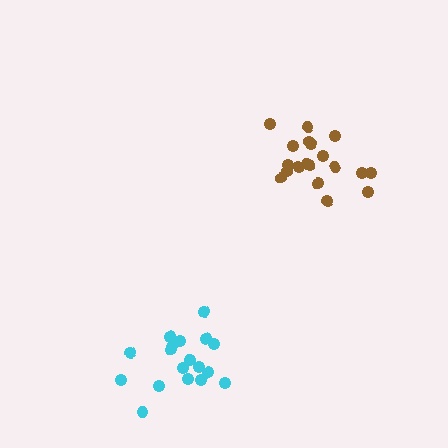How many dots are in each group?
Group 1: 18 dots, Group 2: 19 dots (37 total).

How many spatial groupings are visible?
There are 2 spatial groupings.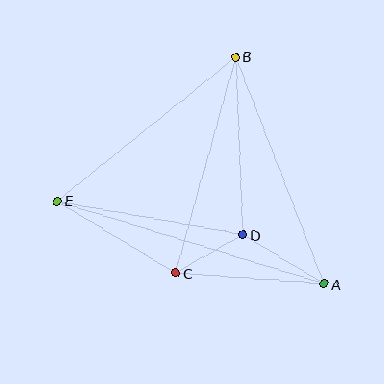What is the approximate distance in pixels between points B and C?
The distance between B and C is approximately 225 pixels.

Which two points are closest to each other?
Points C and D are closest to each other.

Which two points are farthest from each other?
Points A and E are farthest from each other.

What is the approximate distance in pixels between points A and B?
The distance between A and B is approximately 244 pixels.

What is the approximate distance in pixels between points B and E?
The distance between B and E is approximately 229 pixels.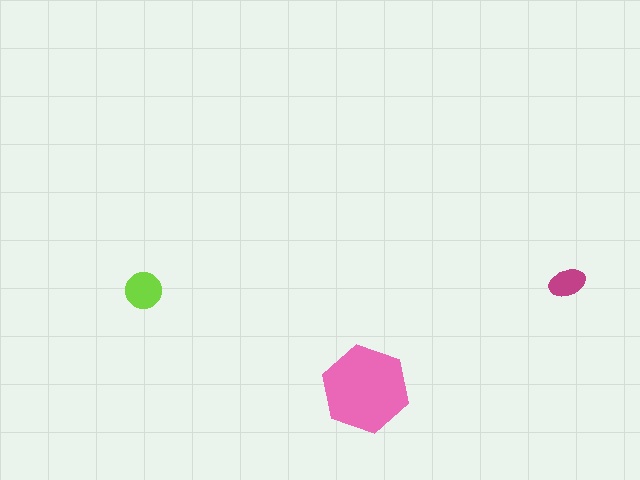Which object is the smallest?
The magenta ellipse.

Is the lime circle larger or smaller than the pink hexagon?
Smaller.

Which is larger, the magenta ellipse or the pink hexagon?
The pink hexagon.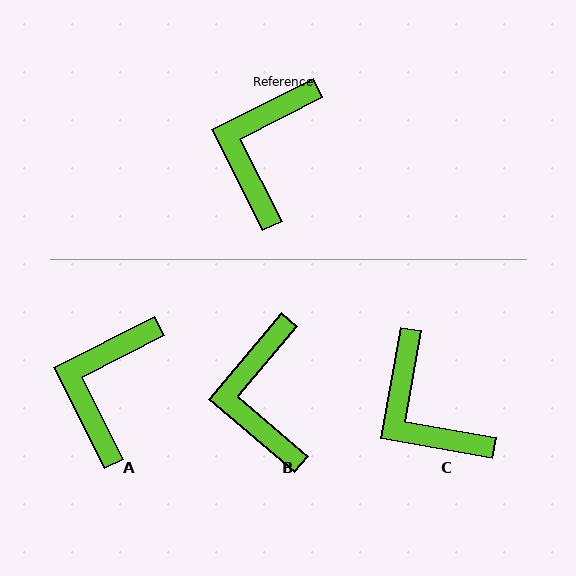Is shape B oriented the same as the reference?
No, it is off by about 23 degrees.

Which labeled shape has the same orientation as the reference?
A.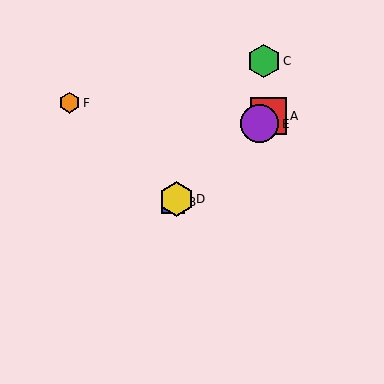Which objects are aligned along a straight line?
Objects A, B, D, E are aligned along a straight line.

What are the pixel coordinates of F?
Object F is at (70, 103).